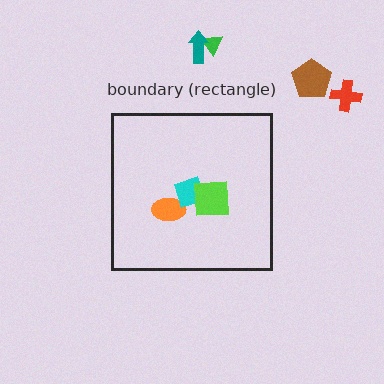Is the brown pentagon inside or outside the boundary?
Outside.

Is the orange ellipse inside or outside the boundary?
Inside.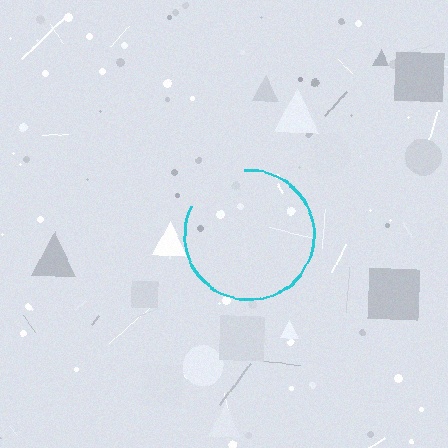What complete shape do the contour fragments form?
The contour fragments form a circle.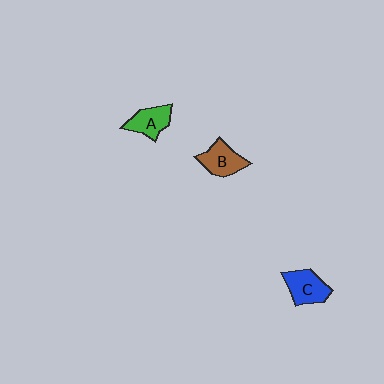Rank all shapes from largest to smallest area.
From largest to smallest: C (blue), B (brown), A (green).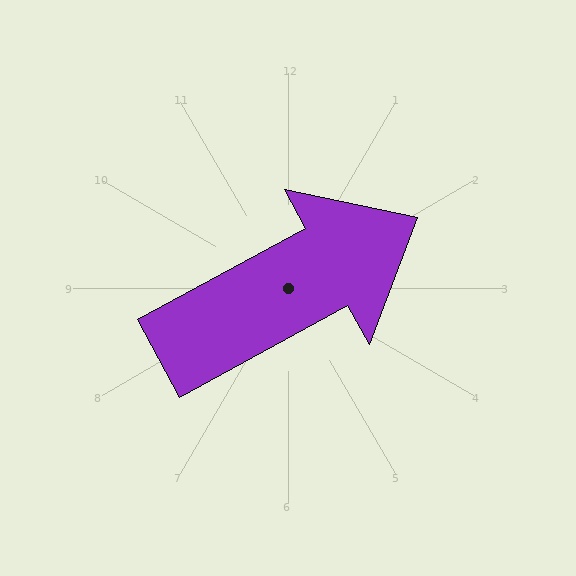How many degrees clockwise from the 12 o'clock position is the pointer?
Approximately 62 degrees.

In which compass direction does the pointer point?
Northeast.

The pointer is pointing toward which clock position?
Roughly 2 o'clock.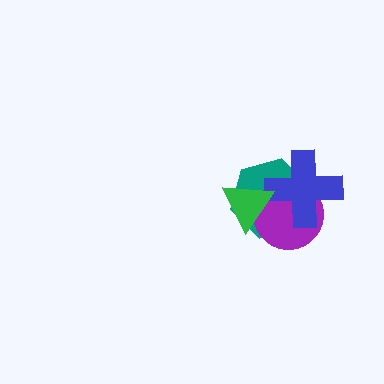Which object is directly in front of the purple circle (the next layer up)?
The blue cross is directly in front of the purple circle.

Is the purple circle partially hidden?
Yes, it is partially covered by another shape.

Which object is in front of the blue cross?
The green triangle is in front of the blue cross.